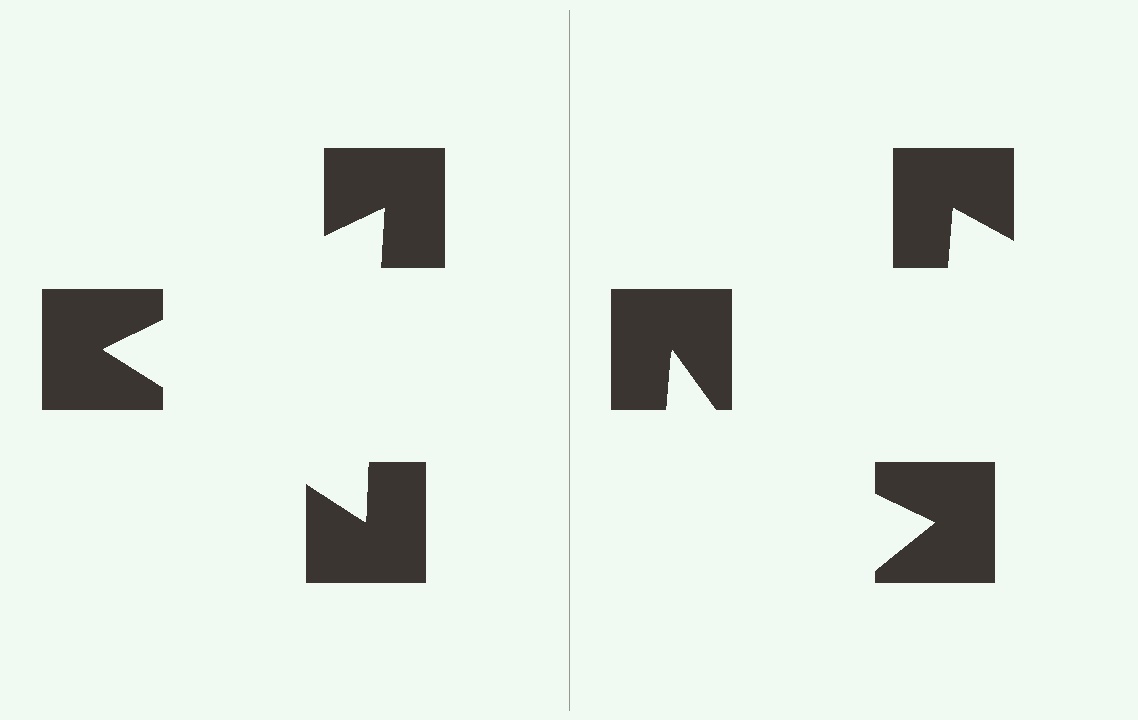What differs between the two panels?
The notched squares are positioned identically on both sides; only the wedge orientations differ. On the left they align to a triangle; on the right they are misaligned.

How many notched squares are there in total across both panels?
6 — 3 on each side.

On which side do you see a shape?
An illusory triangle appears on the left side. On the right side the wedge cuts are rotated, so no coherent shape forms.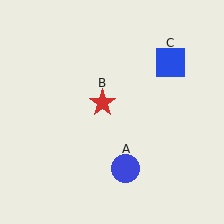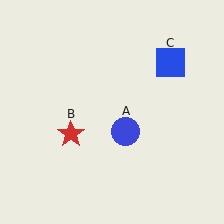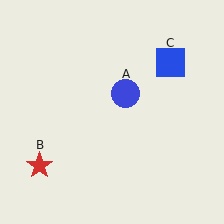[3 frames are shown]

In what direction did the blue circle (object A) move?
The blue circle (object A) moved up.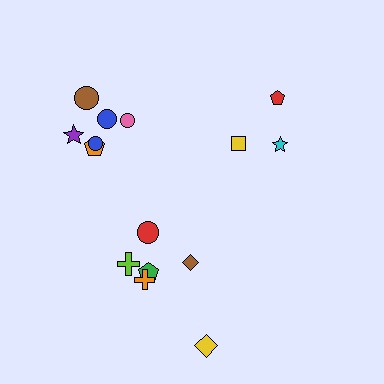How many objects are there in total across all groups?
There are 15 objects.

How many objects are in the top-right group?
There are 3 objects.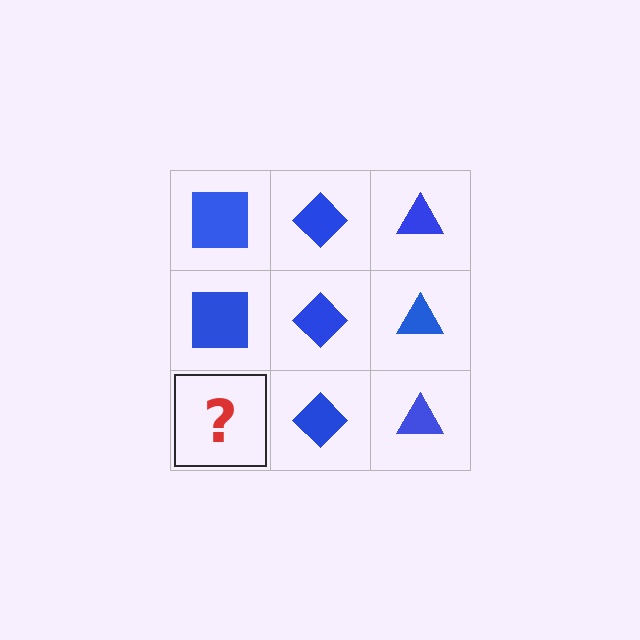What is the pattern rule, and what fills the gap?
The rule is that each column has a consistent shape. The gap should be filled with a blue square.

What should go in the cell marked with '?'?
The missing cell should contain a blue square.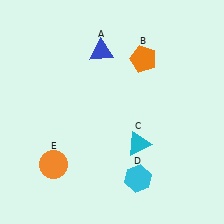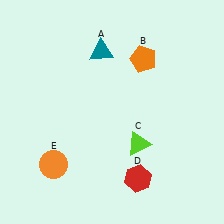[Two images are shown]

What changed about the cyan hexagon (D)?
In Image 1, D is cyan. In Image 2, it changed to red.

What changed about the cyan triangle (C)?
In Image 1, C is cyan. In Image 2, it changed to lime.